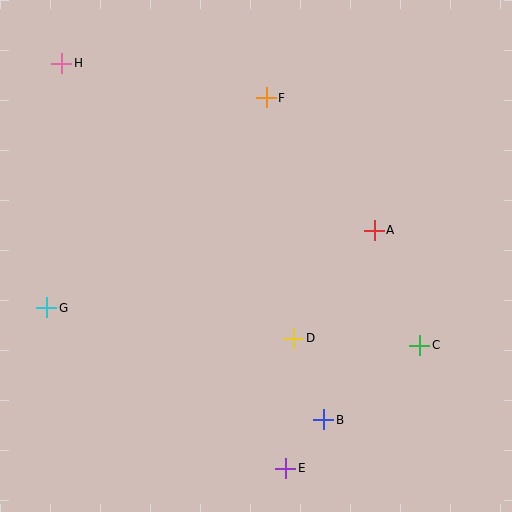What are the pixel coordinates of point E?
Point E is at (286, 468).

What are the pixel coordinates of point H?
Point H is at (62, 63).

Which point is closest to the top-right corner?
Point F is closest to the top-right corner.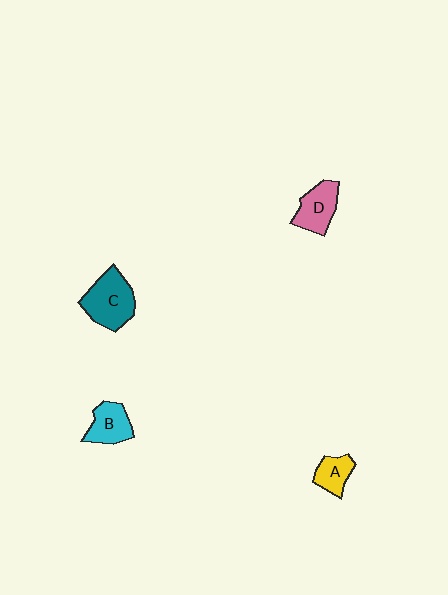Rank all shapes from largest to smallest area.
From largest to smallest: C (teal), D (pink), B (cyan), A (yellow).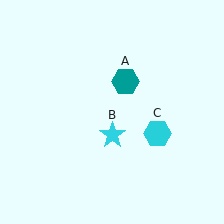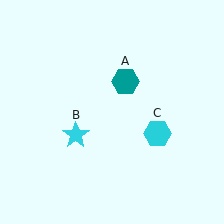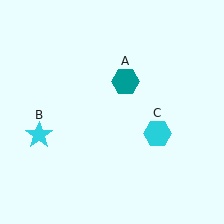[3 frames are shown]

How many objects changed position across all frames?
1 object changed position: cyan star (object B).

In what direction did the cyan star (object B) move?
The cyan star (object B) moved left.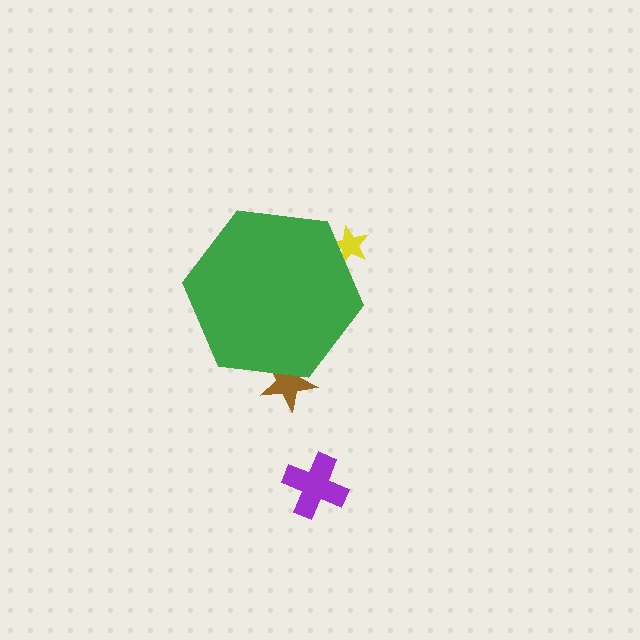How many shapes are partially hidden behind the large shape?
2 shapes are partially hidden.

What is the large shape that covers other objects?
A green hexagon.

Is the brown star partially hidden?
Yes, the brown star is partially hidden behind the green hexagon.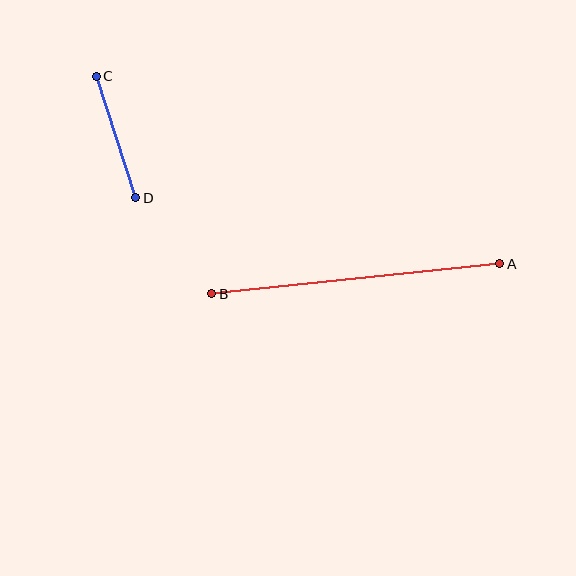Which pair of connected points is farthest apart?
Points A and B are farthest apart.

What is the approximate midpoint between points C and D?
The midpoint is at approximately (116, 137) pixels.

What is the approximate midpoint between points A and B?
The midpoint is at approximately (356, 279) pixels.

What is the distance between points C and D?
The distance is approximately 128 pixels.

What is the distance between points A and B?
The distance is approximately 289 pixels.